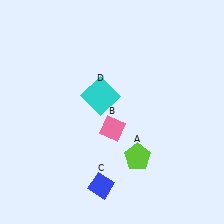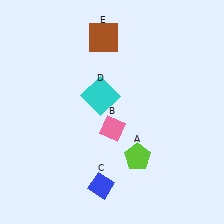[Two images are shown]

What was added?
A brown square (E) was added in Image 2.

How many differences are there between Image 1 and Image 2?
There is 1 difference between the two images.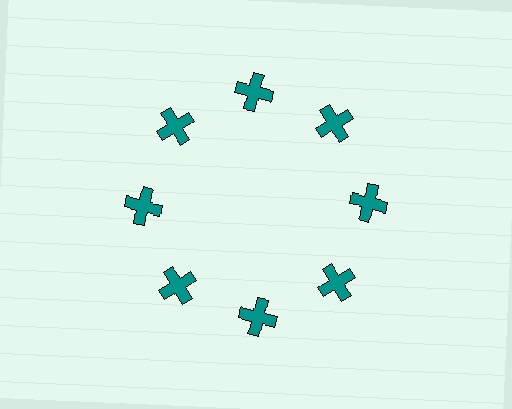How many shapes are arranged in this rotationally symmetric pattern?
There are 8 shapes, arranged in 8 groups of 1.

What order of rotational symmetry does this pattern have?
This pattern has 8-fold rotational symmetry.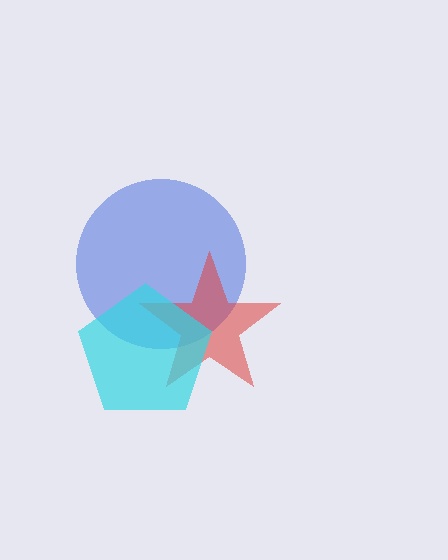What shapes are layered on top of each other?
The layered shapes are: a blue circle, a red star, a cyan pentagon.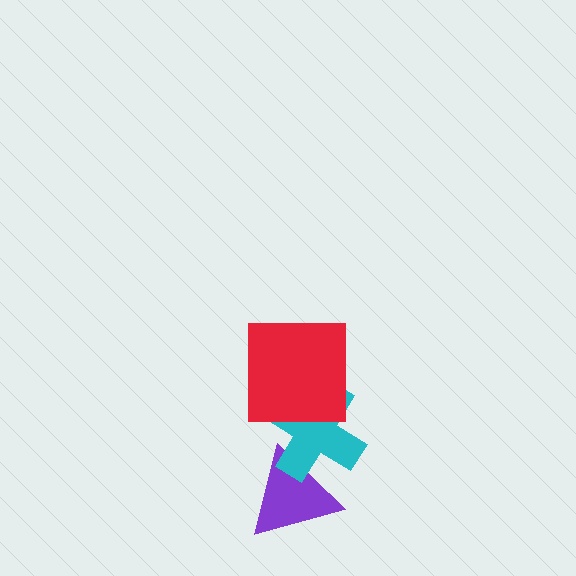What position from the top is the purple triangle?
The purple triangle is 3rd from the top.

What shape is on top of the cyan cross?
The red square is on top of the cyan cross.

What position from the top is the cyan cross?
The cyan cross is 2nd from the top.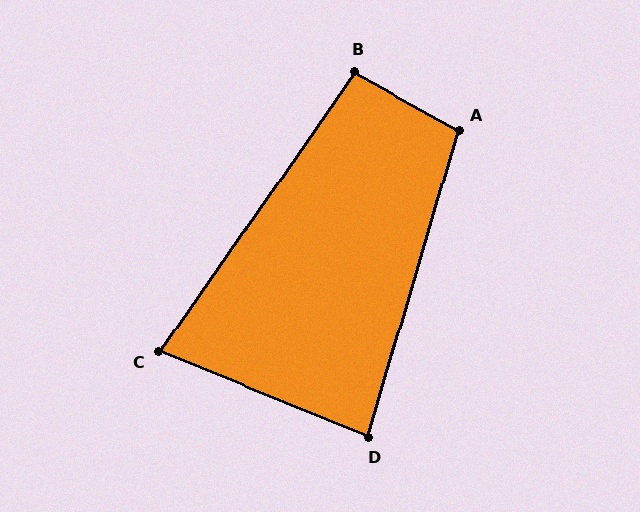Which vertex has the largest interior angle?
A, at approximately 103 degrees.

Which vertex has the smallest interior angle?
C, at approximately 77 degrees.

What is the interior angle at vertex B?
Approximately 96 degrees (obtuse).